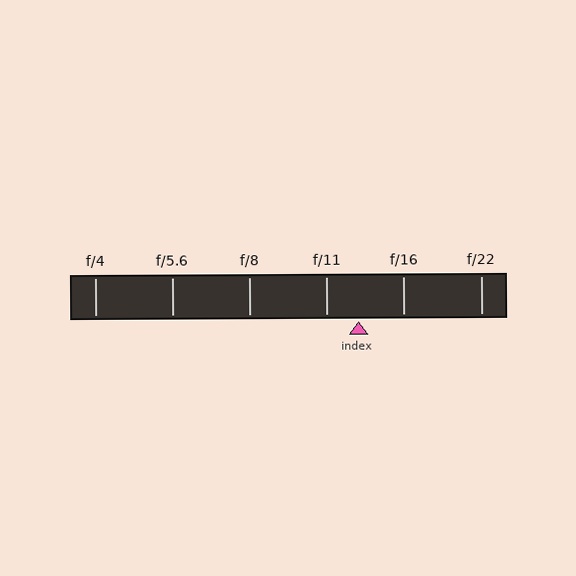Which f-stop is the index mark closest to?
The index mark is closest to f/11.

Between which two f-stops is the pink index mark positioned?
The index mark is between f/11 and f/16.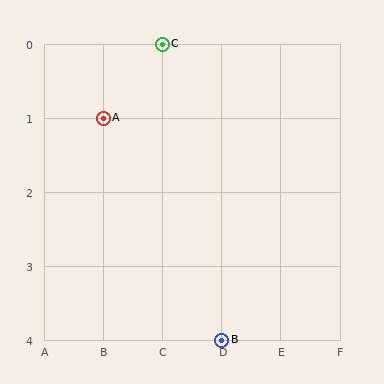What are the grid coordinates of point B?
Point B is at grid coordinates (D, 4).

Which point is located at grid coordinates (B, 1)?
Point A is at (B, 1).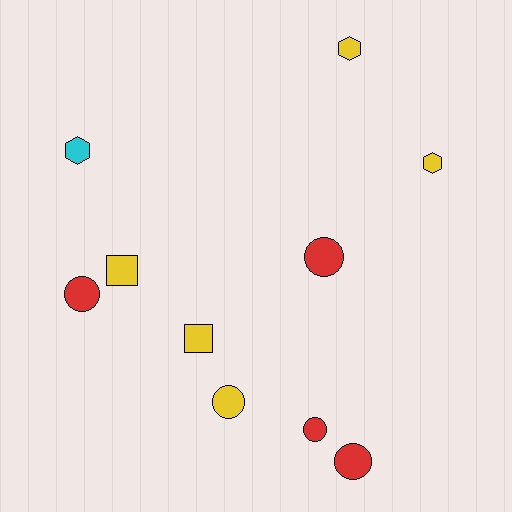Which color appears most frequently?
Yellow, with 5 objects.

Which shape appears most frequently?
Circle, with 5 objects.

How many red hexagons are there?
There are no red hexagons.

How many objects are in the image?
There are 10 objects.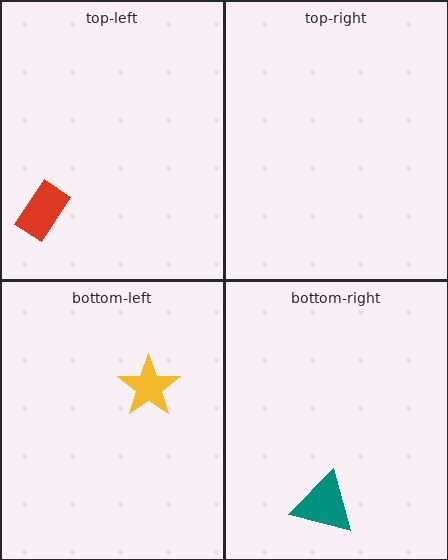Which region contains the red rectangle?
The top-left region.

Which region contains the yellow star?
The bottom-left region.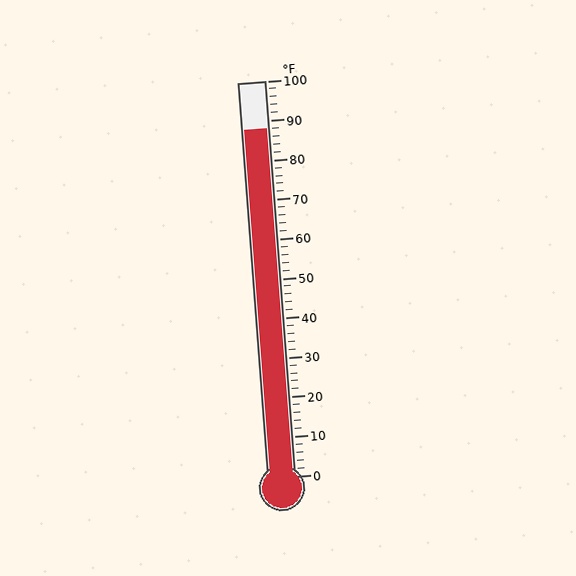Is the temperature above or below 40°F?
The temperature is above 40°F.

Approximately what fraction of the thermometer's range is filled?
The thermometer is filled to approximately 90% of its range.